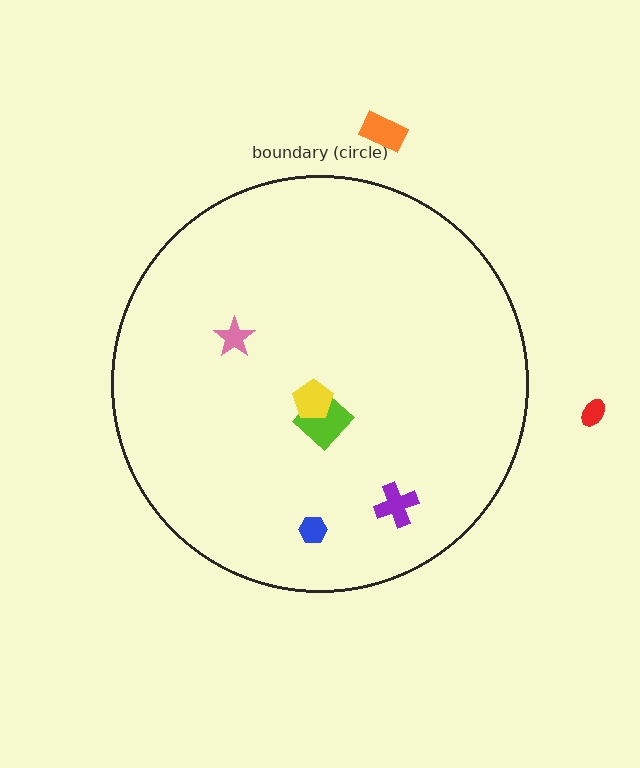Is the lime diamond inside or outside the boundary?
Inside.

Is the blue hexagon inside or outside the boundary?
Inside.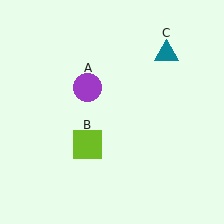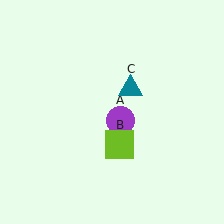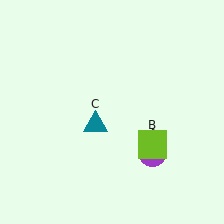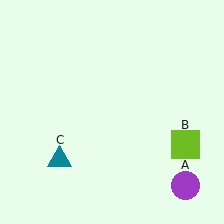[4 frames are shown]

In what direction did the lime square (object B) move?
The lime square (object B) moved right.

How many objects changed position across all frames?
3 objects changed position: purple circle (object A), lime square (object B), teal triangle (object C).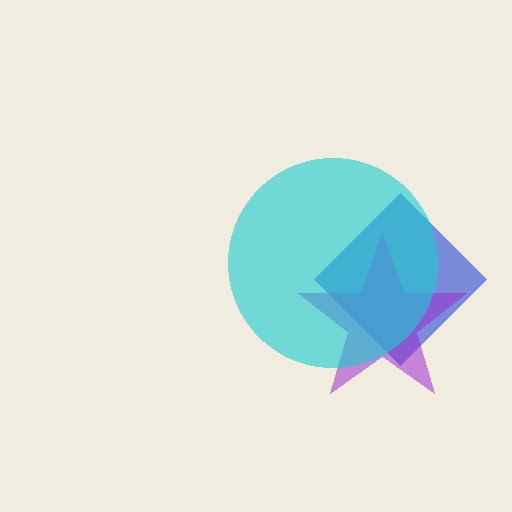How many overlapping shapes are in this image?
There are 3 overlapping shapes in the image.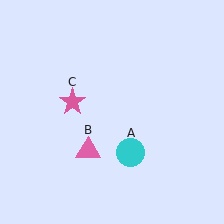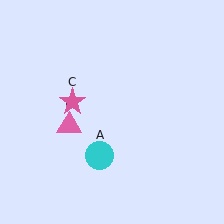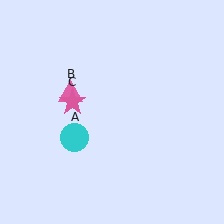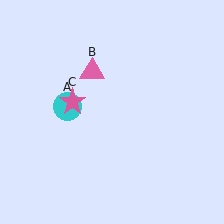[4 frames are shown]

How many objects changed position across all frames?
2 objects changed position: cyan circle (object A), pink triangle (object B).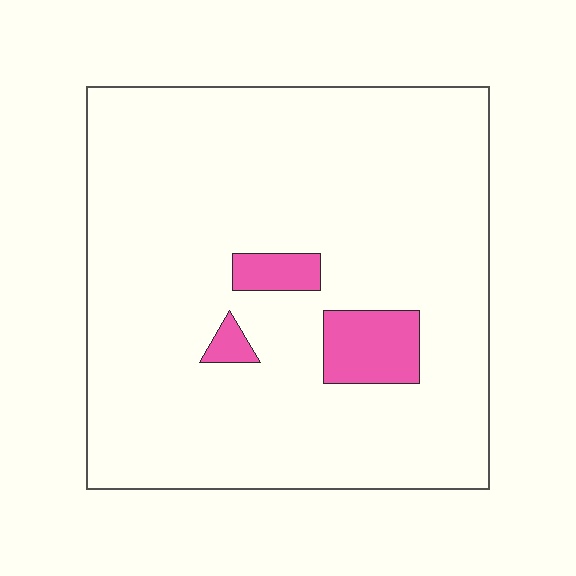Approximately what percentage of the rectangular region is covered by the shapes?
Approximately 5%.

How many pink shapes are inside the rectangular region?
3.